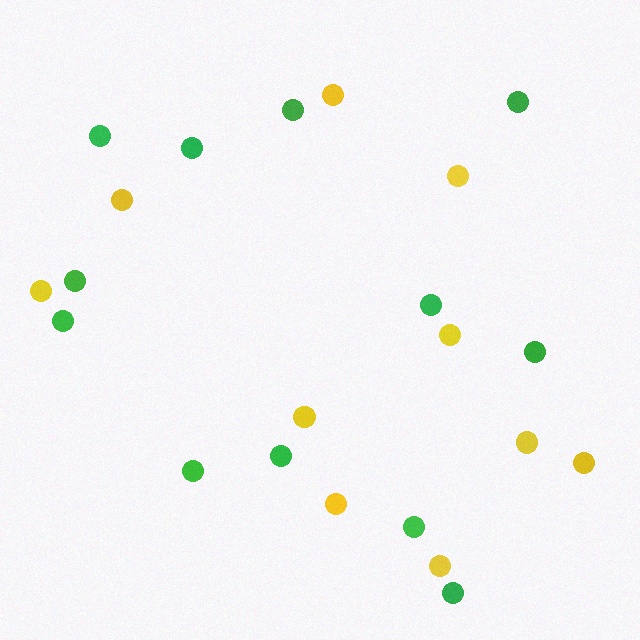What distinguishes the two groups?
There are 2 groups: one group of green circles (12) and one group of yellow circles (10).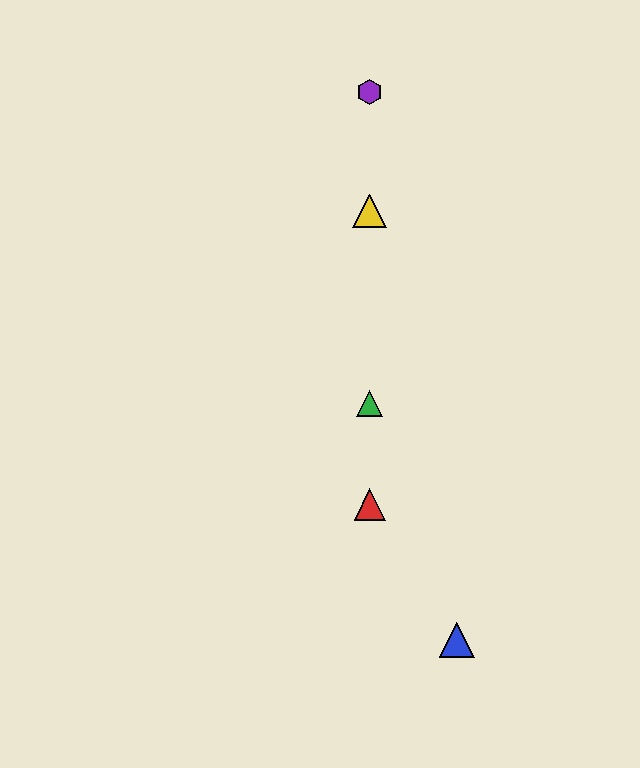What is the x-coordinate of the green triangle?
The green triangle is at x≈370.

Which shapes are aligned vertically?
The red triangle, the green triangle, the yellow triangle, the purple hexagon are aligned vertically.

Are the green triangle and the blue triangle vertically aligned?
No, the green triangle is at x≈370 and the blue triangle is at x≈457.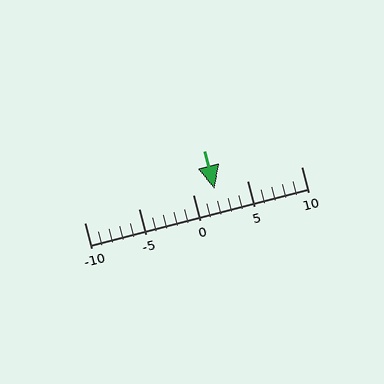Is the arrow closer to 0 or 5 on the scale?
The arrow is closer to 0.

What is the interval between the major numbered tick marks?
The major tick marks are spaced 5 units apart.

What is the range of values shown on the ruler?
The ruler shows values from -10 to 10.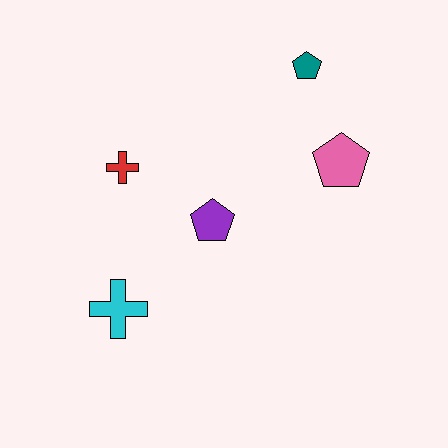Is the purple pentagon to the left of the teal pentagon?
Yes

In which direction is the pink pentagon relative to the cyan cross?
The pink pentagon is to the right of the cyan cross.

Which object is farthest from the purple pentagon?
The teal pentagon is farthest from the purple pentagon.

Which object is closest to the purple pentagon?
The red cross is closest to the purple pentagon.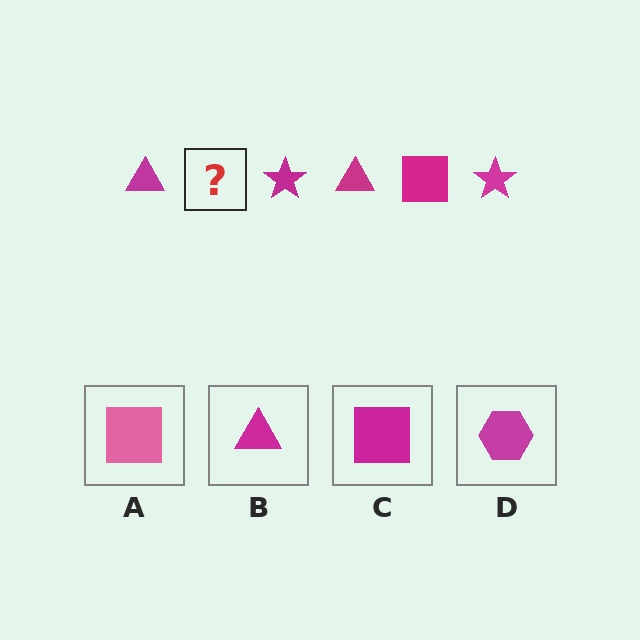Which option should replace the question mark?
Option C.